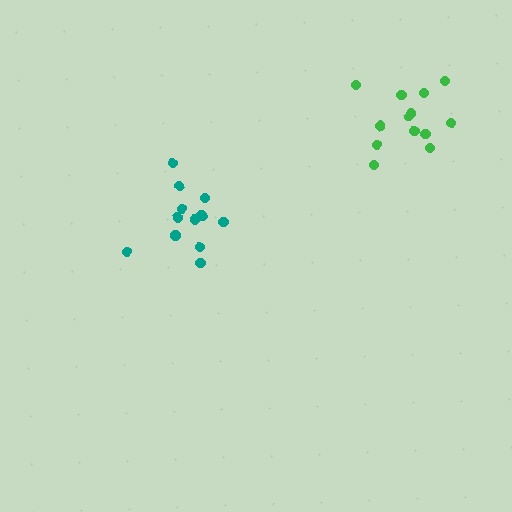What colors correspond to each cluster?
The clusters are colored: teal, green.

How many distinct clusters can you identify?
There are 2 distinct clusters.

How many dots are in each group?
Group 1: 12 dots, Group 2: 13 dots (25 total).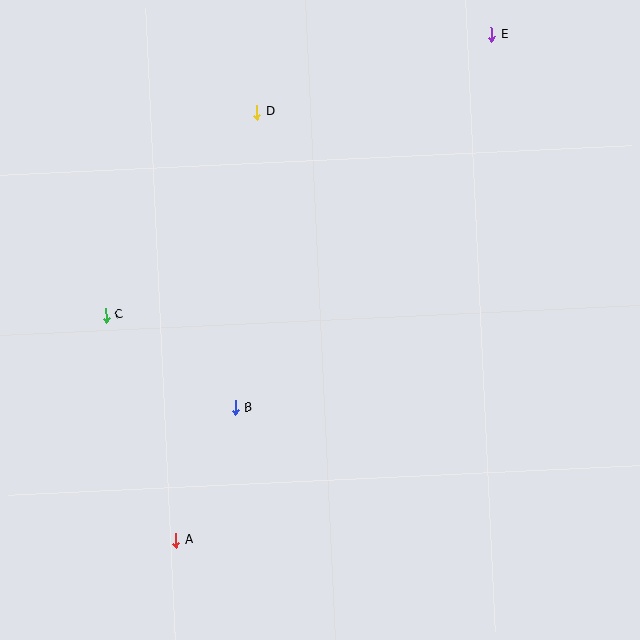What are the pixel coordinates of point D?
Point D is at (257, 112).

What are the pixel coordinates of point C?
Point C is at (106, 316).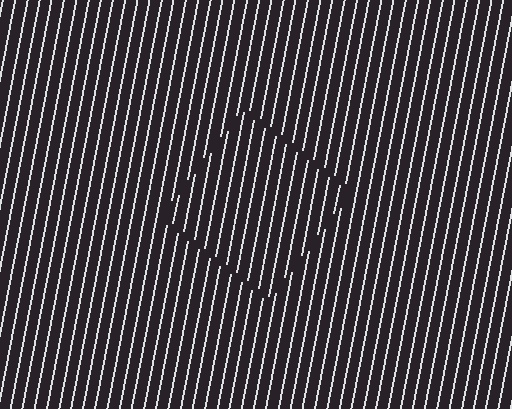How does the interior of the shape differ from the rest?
The interior of the shape contains the same grating, shifted by half a period — the contour is defined by the phase discontinuity where line-ends from the inner and outer gratings abut.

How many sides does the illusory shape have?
4 sides — the line-ends trace a square.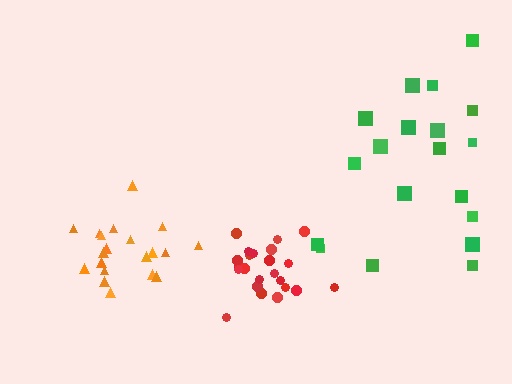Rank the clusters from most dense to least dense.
red, orange, green.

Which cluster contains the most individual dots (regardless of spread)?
Red (23).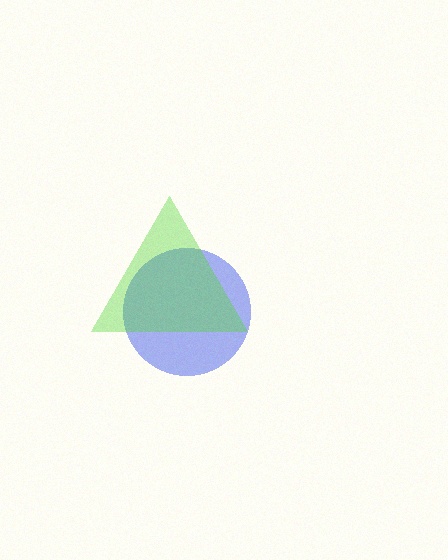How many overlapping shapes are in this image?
There are 2 overlapping shapes in the image.